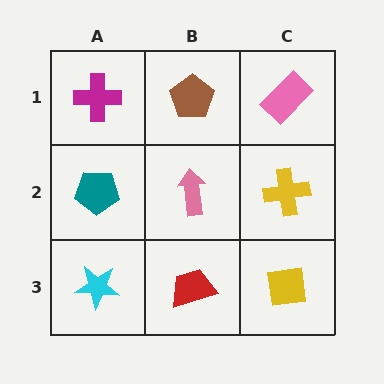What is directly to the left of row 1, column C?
A brown pentagon.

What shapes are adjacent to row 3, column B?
A pink arrow (row 2, column B), a cyan star (row 3, column A), a yellow square (row 3, column C).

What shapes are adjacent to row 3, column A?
A teal pentagon (row 2, column A), a red trapezoid (row 3, column B).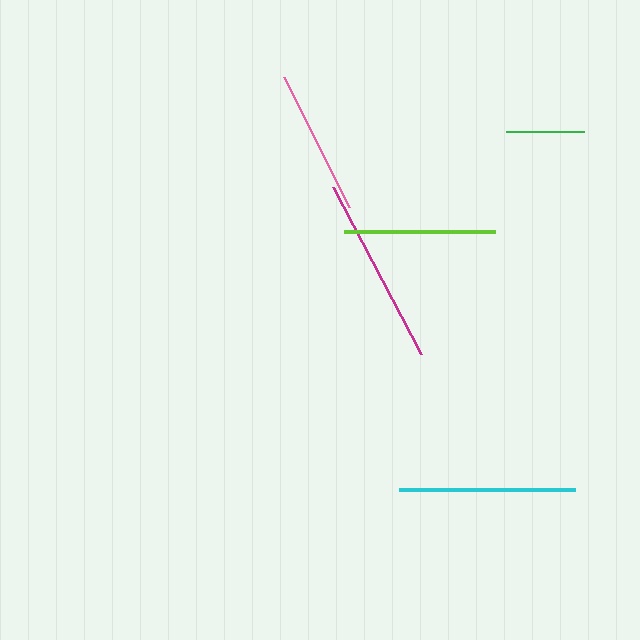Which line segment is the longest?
The magenta line is the longest at approximately 189 pixels.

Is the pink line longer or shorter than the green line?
The pink line is longer than the green line.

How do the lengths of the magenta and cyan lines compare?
The magenta and cyan lines are approximately the same length.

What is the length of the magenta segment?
The magenta segment is approximately 189 pixels long.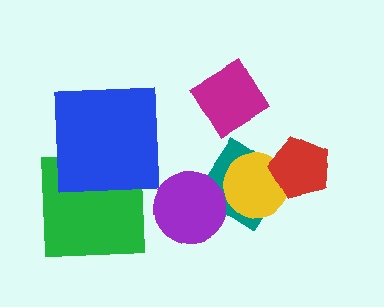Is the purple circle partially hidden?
No, no other shape covers it.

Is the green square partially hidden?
Yes, it is partially covered by another shape.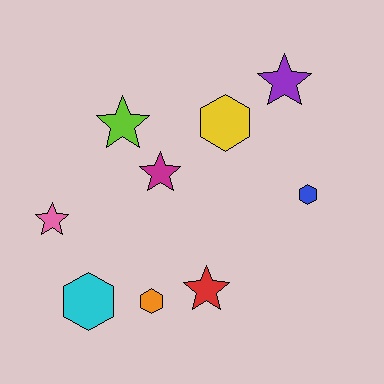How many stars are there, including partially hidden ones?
There are 5 stars.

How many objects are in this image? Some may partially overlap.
There are 9 objects.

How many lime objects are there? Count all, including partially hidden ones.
There is 1 lime object.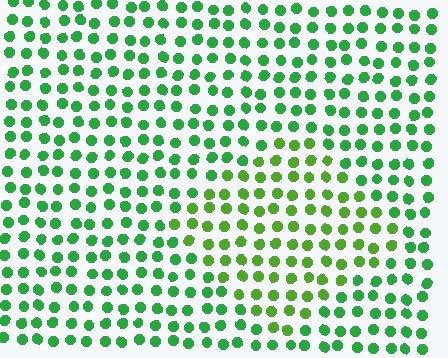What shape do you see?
I see a diamond.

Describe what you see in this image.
The image is filled with small green elements in a uniform arrangement. A diamond-shaped region is visible where the elements are tinted to a slightly different hue, forming a subtle color boundary.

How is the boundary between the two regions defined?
The boundary is defined purely by a slight shift in hue (about 28 degrees). Spacing, size, and orientation are identical on both sides.